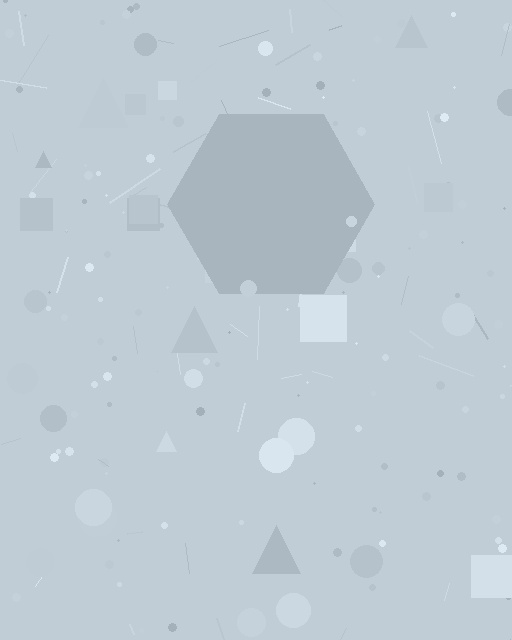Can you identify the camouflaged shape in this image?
The camouflaged shape is a hexagon.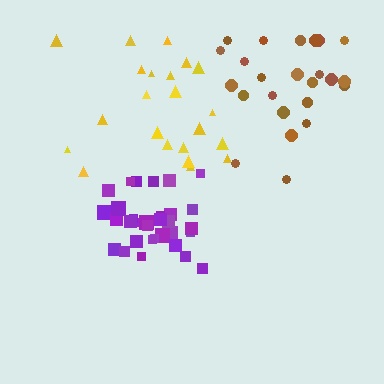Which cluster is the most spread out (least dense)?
Brown.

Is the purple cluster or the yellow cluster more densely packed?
Purple.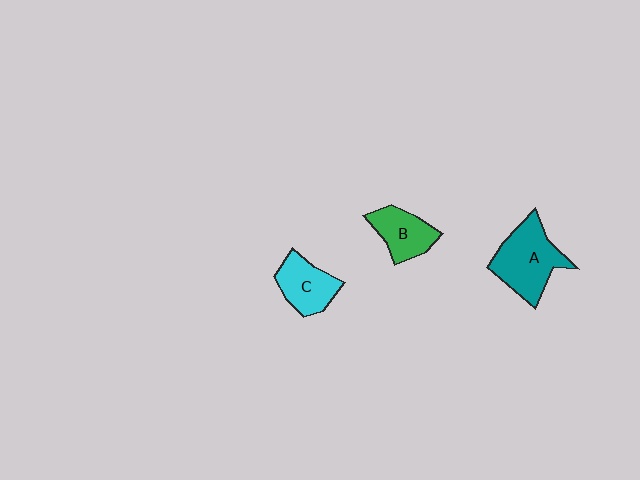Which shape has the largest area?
Shape A (teal).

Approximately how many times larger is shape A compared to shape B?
Approximately 1.6 times.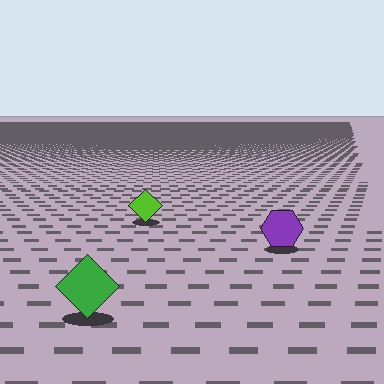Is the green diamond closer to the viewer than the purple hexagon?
Yes. The green diamond is closer — you can tell from the texture gradient: the ground texture is coarser near it.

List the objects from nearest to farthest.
From nearest to farthest: the green diamond, the purple hexagon, the lime diamond.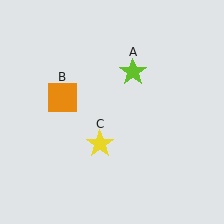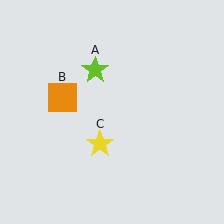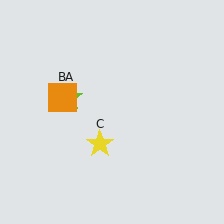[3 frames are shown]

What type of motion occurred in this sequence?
The lime star (object A) rotated counterclockwise around the center of the scene.